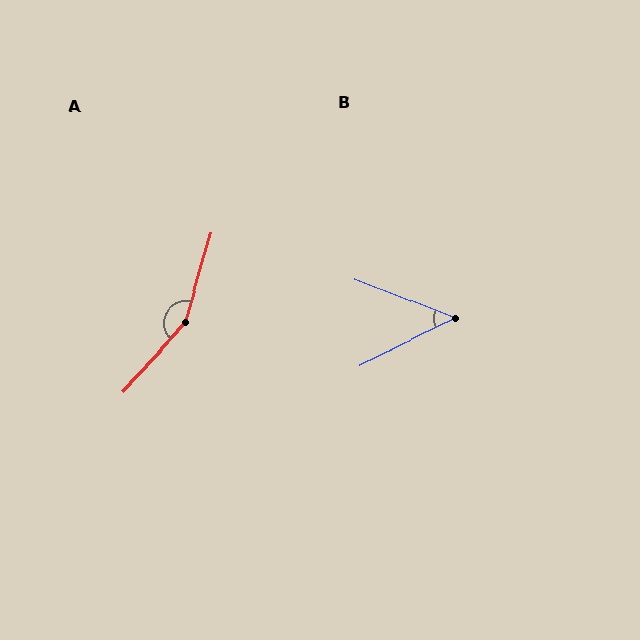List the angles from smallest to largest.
B (47°), A (154°).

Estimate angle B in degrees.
Approximately 47 degrees.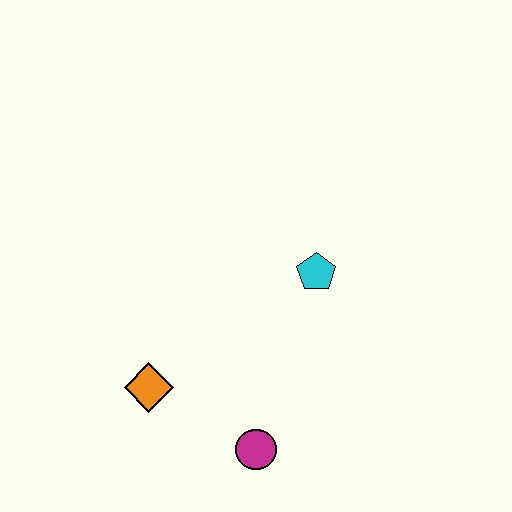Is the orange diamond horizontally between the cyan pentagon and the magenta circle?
No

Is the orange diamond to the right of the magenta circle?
No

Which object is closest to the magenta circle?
The orange diamond is closest to the magenta circle.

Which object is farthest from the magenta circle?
The cyan pentagon is farthest from the magenta circle.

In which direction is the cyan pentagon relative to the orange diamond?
The cyan pentagon is to the right of the orange diamond.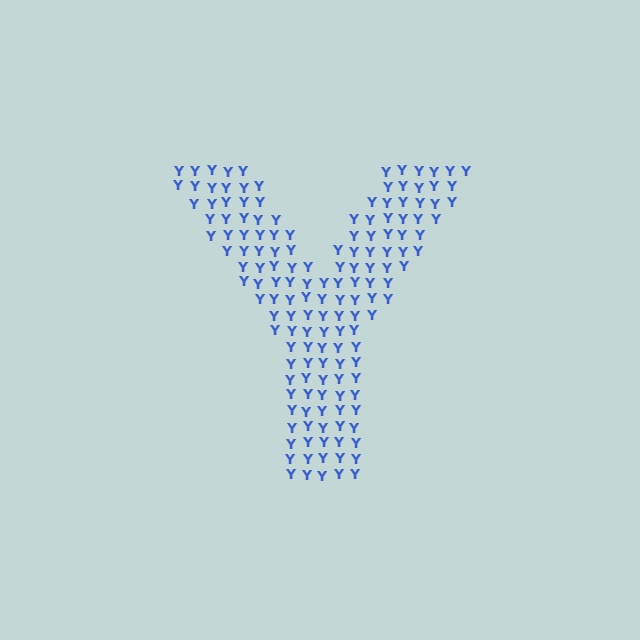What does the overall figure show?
The overall figure shows the letter Y.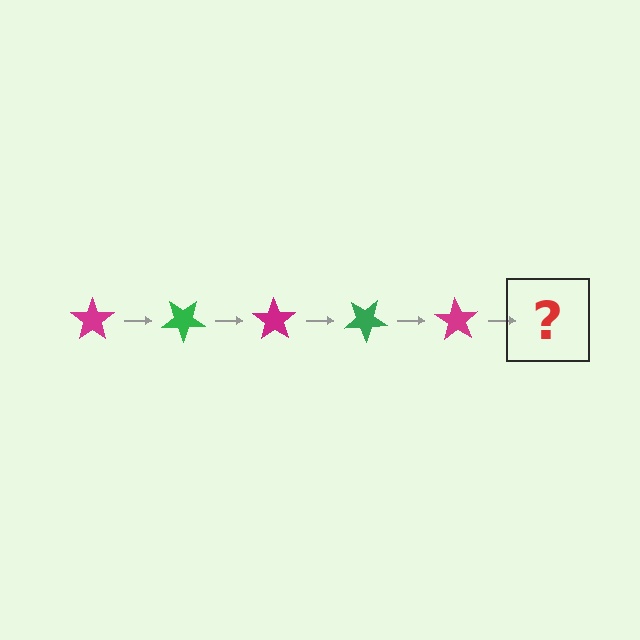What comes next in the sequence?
The next element should be a green star, rotated 175 degrees from the start.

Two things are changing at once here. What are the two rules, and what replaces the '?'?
The two rules are that it rotates 35 degrees each step and the color cycles through magenta and green. The '?' should be a green star, rotated 175 degrees from the start.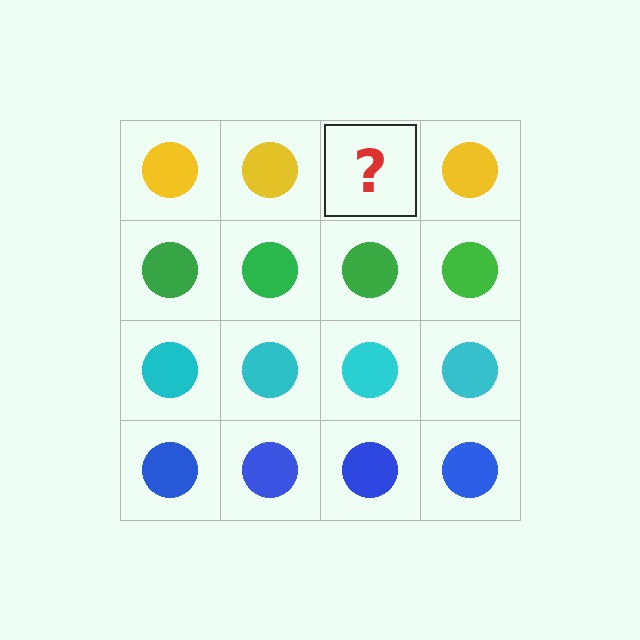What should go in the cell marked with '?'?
The missing cell should contain a yellow circle.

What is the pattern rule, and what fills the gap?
The rule is that each row has a consistent color. The gap should be filled with a yellow circle.